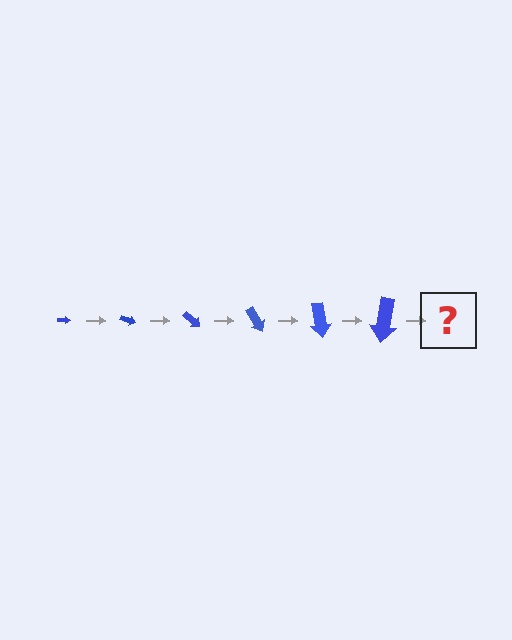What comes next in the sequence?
The next element should be an arrow, larger than the previous one and rotated 120 degrees from the start.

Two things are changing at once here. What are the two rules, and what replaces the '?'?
The two rules are that the arrow grows larger each step and it rotates 20 degrees each step. The '?' should be an arrow, larger than the previous one and rotated 120 degrees from the start.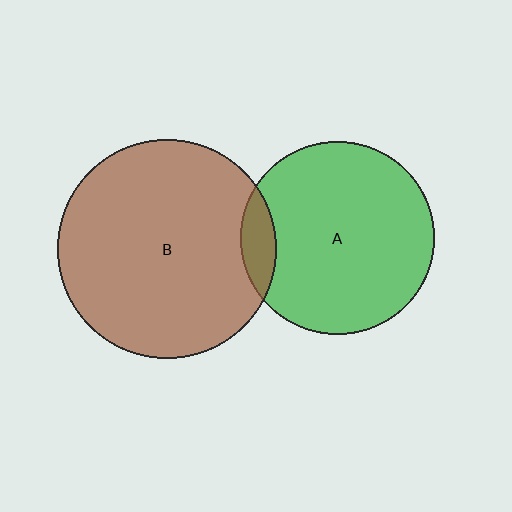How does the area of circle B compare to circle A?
Approximately 1.3 times.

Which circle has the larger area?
Circle B (brown).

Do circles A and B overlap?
Yes.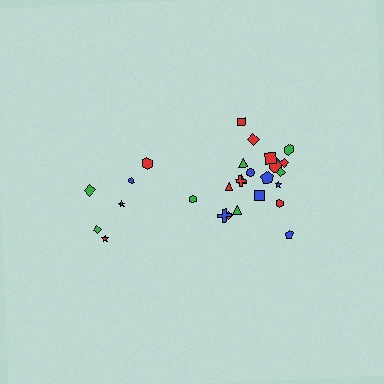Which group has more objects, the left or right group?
The right group.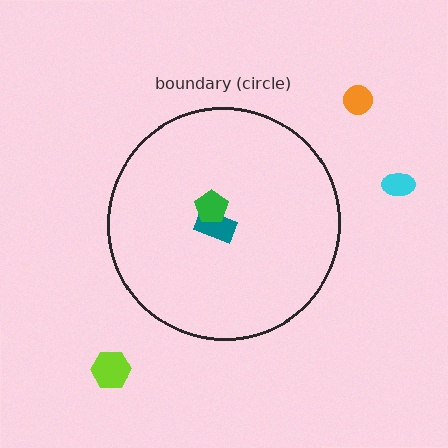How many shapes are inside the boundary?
2 inside, 3 outside.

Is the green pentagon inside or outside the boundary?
Inside.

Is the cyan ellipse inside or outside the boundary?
Outside.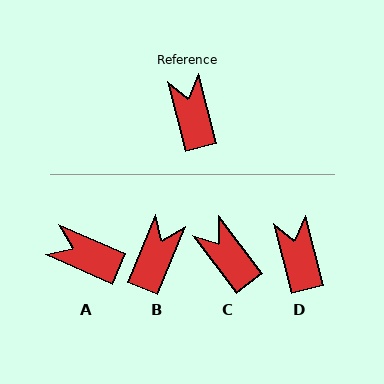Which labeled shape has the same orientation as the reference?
D.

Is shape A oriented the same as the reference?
No, it is off by about 52 degrees.